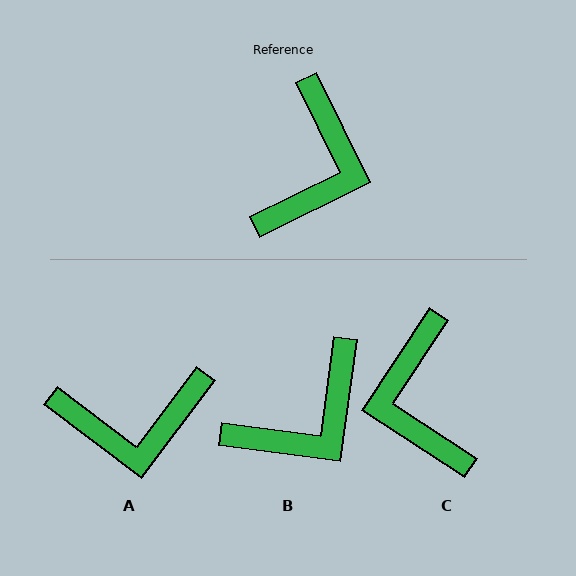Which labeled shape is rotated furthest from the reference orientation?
C, about 149 degrees away.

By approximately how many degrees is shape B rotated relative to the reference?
Approximately 34 degrees clockwise.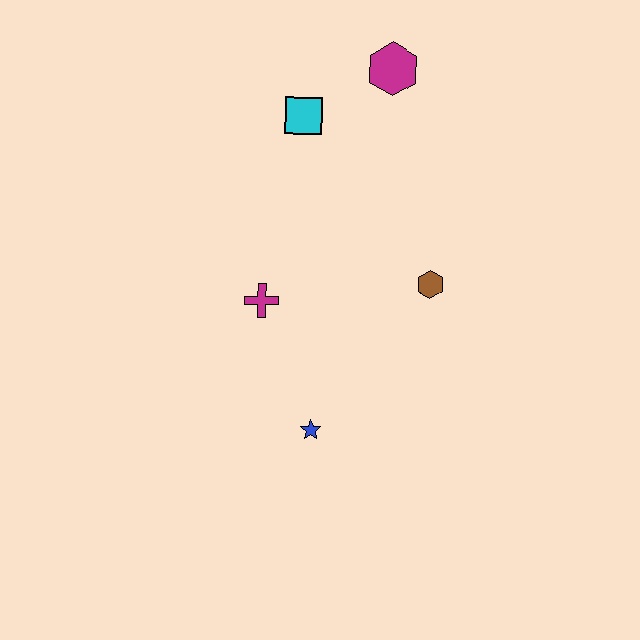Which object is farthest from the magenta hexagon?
The blue star is farthest from the magenta hexagon.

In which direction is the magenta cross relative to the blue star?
The magenta cross is above the blue star.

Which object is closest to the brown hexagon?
The magenta cross is closest to the brown hexagon.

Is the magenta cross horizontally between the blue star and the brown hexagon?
No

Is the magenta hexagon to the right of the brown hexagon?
No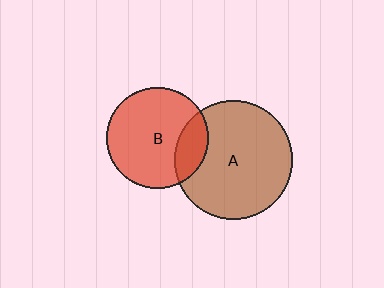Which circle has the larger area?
Circle A (brown).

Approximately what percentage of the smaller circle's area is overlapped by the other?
Approximately 20%.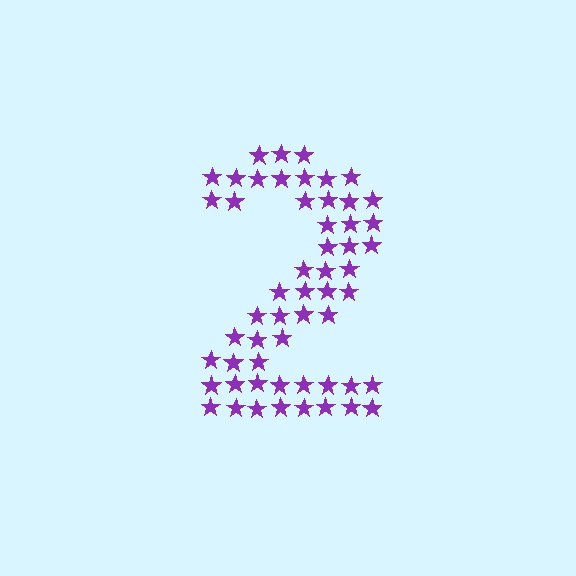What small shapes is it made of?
It is made of small stars.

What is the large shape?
The large shape is the digit 2.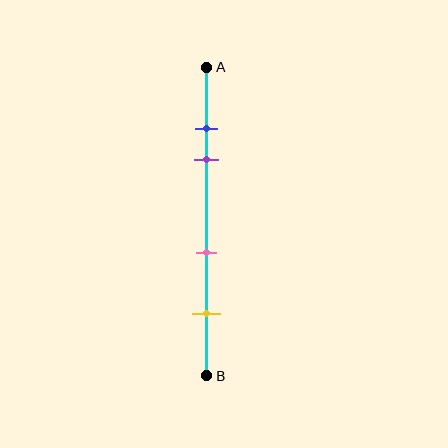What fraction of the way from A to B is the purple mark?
The purple mark is approximately 30% (0.3) of the way from A to B.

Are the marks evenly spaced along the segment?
No, the marks are not evenly spaced.